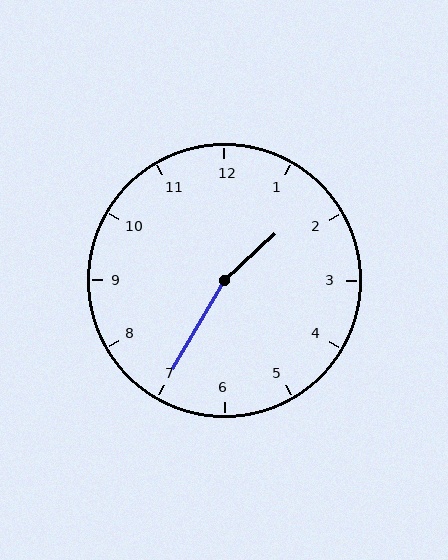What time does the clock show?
1:35.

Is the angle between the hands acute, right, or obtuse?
It is obtuse.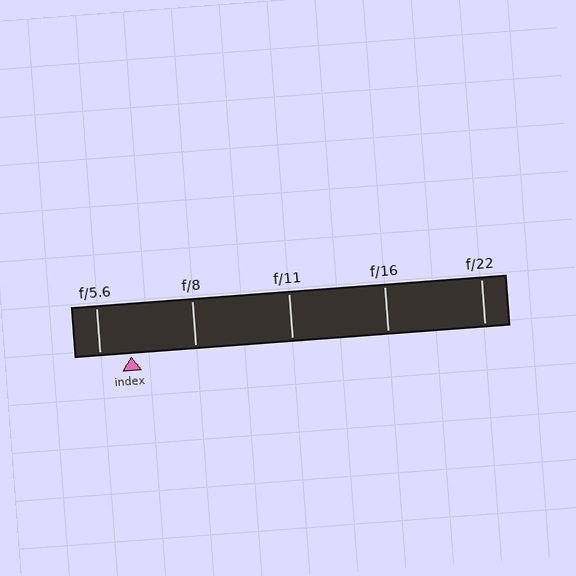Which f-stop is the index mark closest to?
The index mark is closest to f/5.6.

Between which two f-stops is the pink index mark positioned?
The index mark is between f/5.6 and f/8.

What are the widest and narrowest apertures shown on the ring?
The widest aperture shown is f/5.6 and the narrowest is f/22.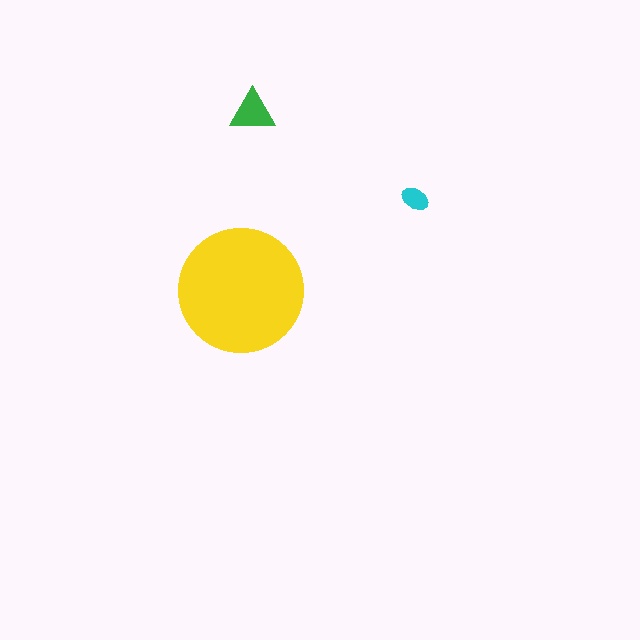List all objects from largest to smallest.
The yellow circle, the green triangle, the cyan ellipse.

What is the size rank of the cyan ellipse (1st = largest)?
3rd.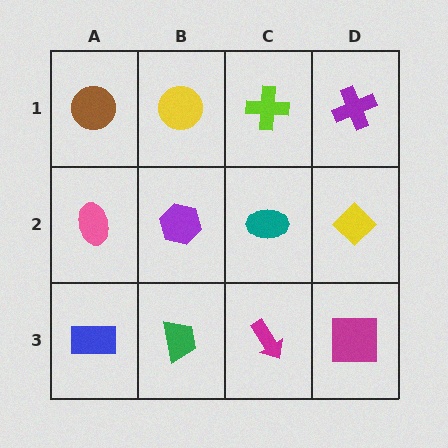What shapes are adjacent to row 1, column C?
A teal ellipse (row 2, column C), a yellow circle (row 1, column B), a purple cross (row 1, column D).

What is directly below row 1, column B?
A purple hexagon.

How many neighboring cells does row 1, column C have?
3.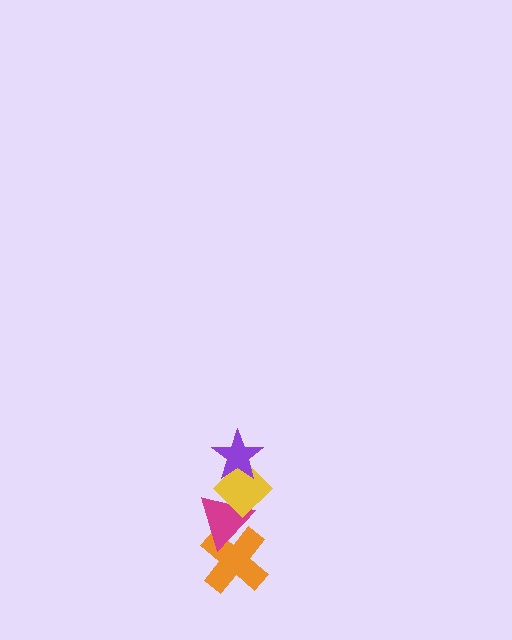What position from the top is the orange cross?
The orange cross is 4th from the top.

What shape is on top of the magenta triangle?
The yellow diamond is on top of the magenta triangle.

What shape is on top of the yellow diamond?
The purple star is on top of the yellow diamond.